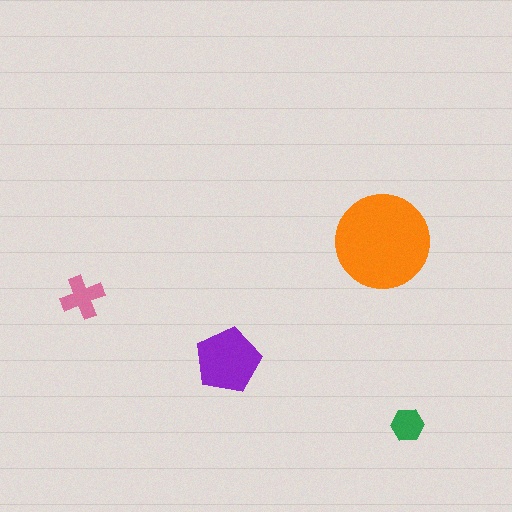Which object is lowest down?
The green hexagon is bottommost.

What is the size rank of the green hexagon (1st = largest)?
4th.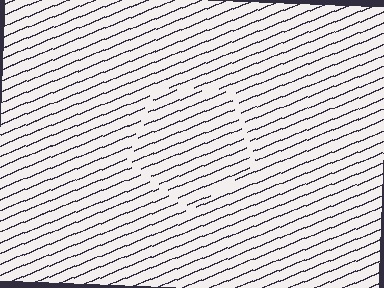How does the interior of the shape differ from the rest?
The interior of the shape contains the same grating, shifted by half a period — the contour is defined by the phase discontinuity where line-ends from the inner and outer gratings abut.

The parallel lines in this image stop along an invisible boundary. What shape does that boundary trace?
An illusory pentagon. The interior of the shape contains the same grating, shifted by half a period — the contour is defined by the phase discontinuity where line-ends from the inner and outer gratings abut.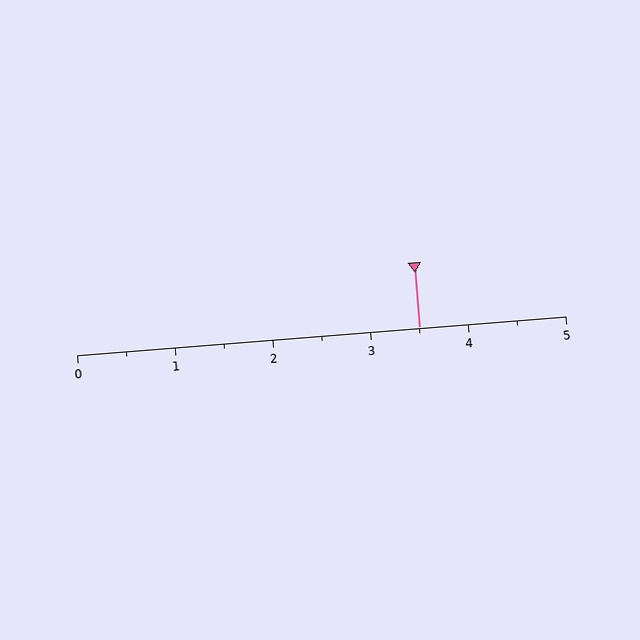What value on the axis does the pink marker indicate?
The marker indicates approximately 3.5.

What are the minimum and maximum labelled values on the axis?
The axis runs from 0 to 5.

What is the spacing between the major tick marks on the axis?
The major ticks are spaced 1 apart.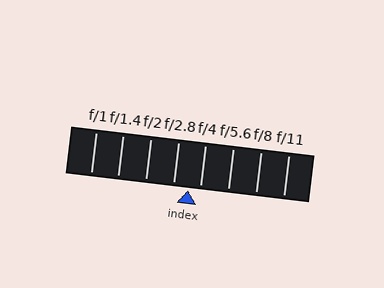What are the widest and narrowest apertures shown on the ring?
The widest aperture shown is f/1 and the narrowest is f/11.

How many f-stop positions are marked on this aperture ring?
There are 8 f-stop positions marked.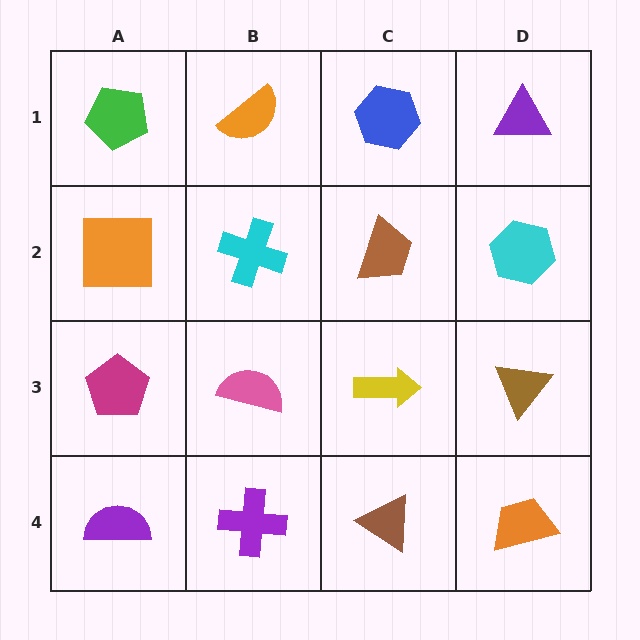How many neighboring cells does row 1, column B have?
3.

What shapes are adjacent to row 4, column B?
A pink semicircle (row 3, column B), a purple semicircle (row 4, column A), a brown triangle (row 4, column C).